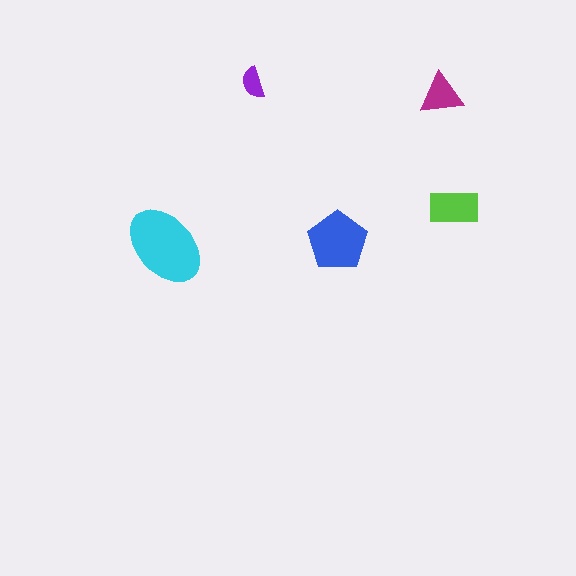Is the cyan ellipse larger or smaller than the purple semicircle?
Larger.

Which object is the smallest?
The purple semicircle.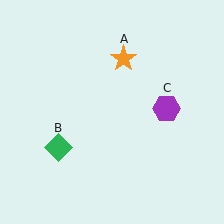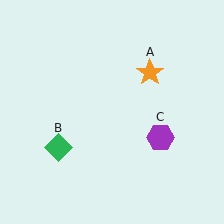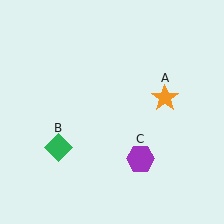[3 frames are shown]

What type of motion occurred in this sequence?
The orange star (object A), purple hexagon (object C) rotated clockwise around the center of the scene.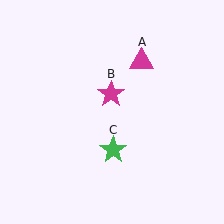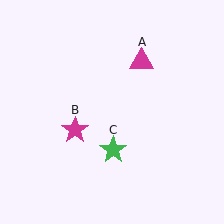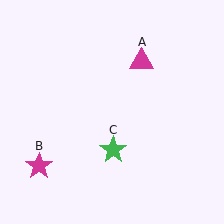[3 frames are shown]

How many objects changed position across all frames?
1 object changed position: magenta star (object B).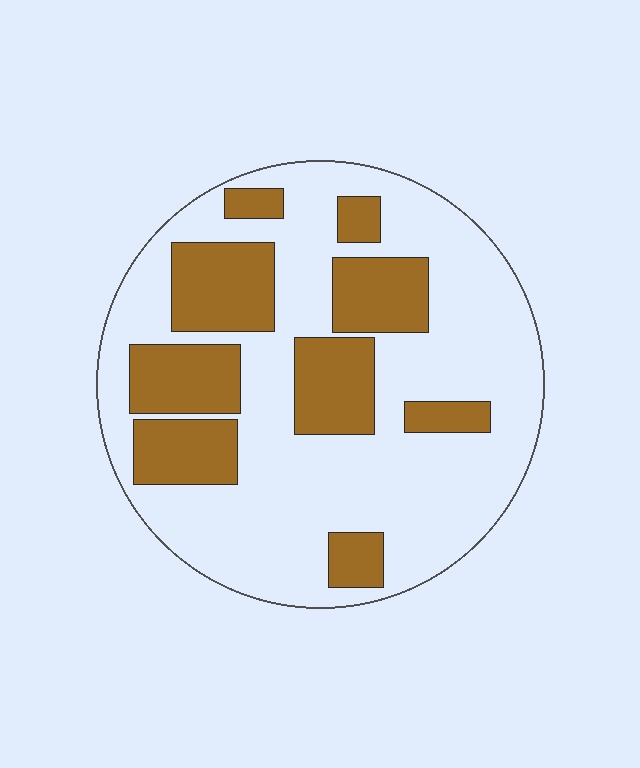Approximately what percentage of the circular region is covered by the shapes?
Approximately 30%.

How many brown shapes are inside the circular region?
9.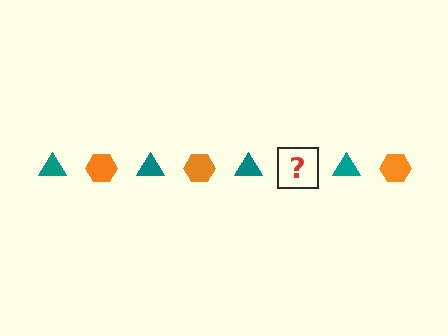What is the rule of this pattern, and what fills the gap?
The rule is that the pattern alternates between teal triangle and orange hexagon. The gap should be filled with an orange hexagon.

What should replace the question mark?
The question mark should be replaced with an orange hexagon.